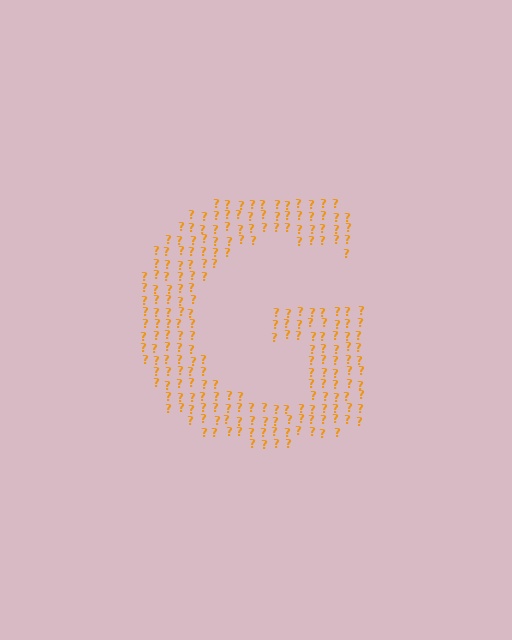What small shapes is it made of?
It is made of small question marks.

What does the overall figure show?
The overall figure shows the letter G.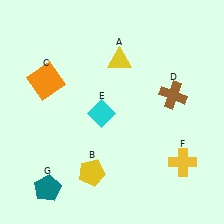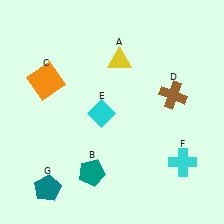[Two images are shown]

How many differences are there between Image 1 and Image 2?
There are 2 differences between the two images.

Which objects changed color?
B changed from yellow to teal. F changed from yellow to cyan.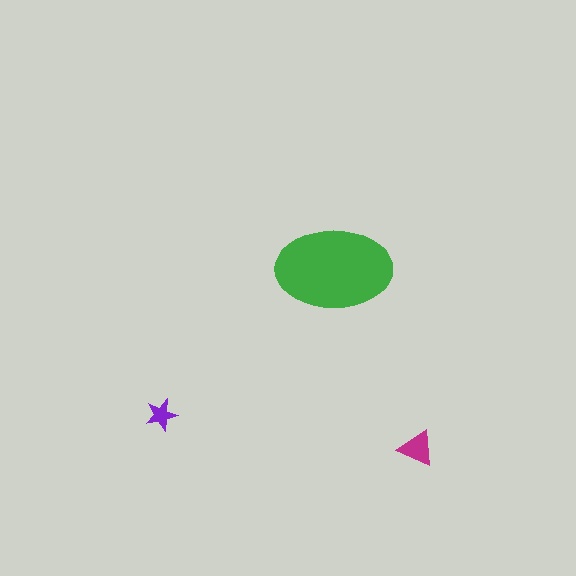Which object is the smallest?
The purple star.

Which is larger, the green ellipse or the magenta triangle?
The green ellipse.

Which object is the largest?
The green ellipse.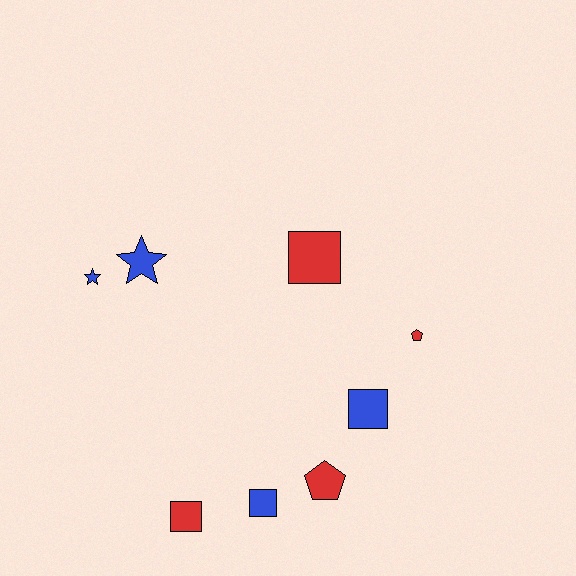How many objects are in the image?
There are 8 objects.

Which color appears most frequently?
Red, with 4 objects.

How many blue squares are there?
There are 2 blue squares.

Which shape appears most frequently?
Square, with 4 objects.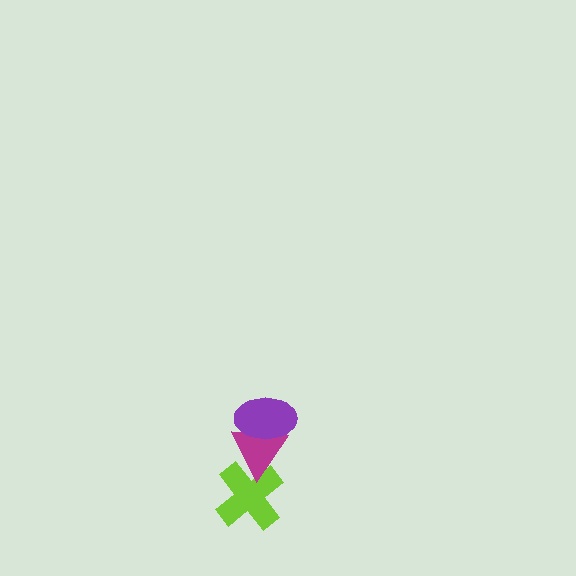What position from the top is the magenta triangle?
The magenta triangle is 2nd from the top.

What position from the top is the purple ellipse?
The purple ellipse is 1st from the top.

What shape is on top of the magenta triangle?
The purple ellipse is on top of the magenta triangle.